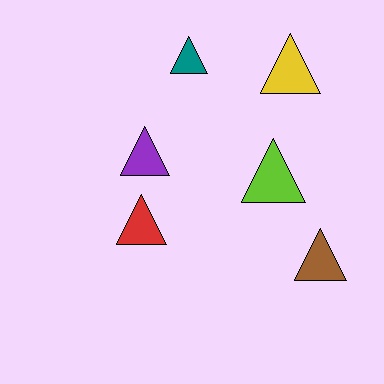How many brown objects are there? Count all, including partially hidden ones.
There is 1 brown object.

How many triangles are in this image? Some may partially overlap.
There are 6 triangles.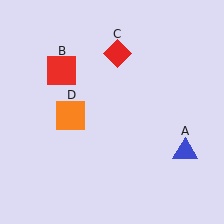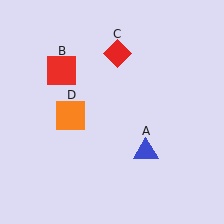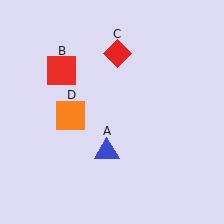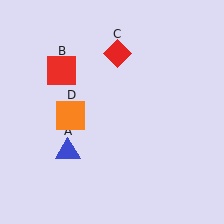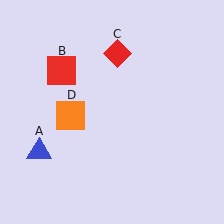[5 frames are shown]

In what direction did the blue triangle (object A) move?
The blue triangle (object A) moved left.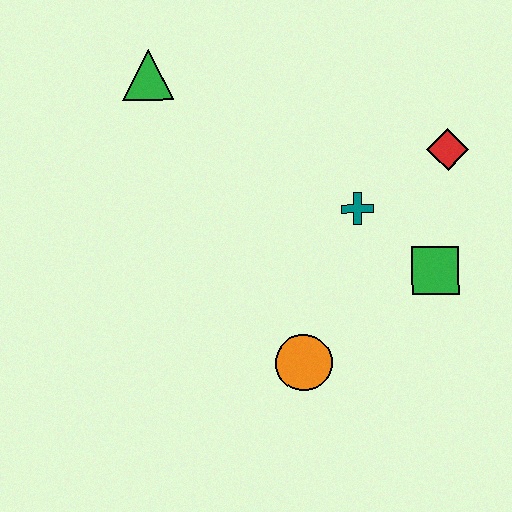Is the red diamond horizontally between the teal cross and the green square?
No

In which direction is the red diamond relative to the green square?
The red diamond is above the green square.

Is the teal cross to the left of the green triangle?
No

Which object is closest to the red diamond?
The teal cross is closest to the red diamond.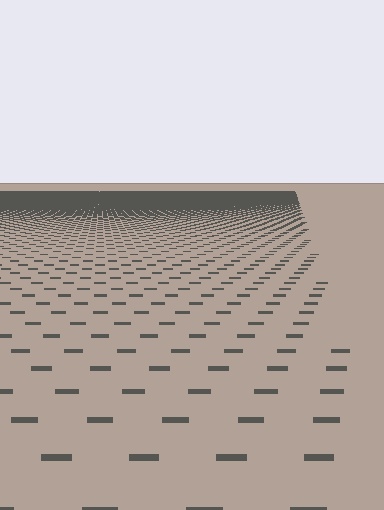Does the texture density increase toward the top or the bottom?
Density increases toward the top.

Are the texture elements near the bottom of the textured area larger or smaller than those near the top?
Larger. Near the bottom, elements are closer to the viewer and appear at a bigger on-screen size.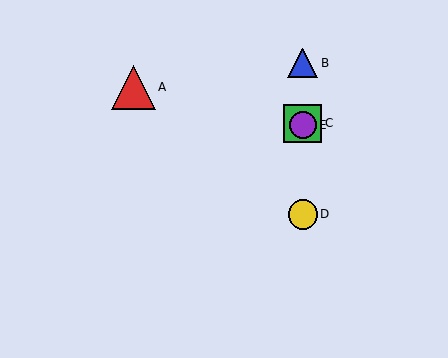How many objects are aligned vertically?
4 objects (B, C, D, E) are aligned vertically.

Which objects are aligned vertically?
Objects B, C, D, E are aligned vertically.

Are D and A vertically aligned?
No, D is at x≈303 and A is at x≈133.